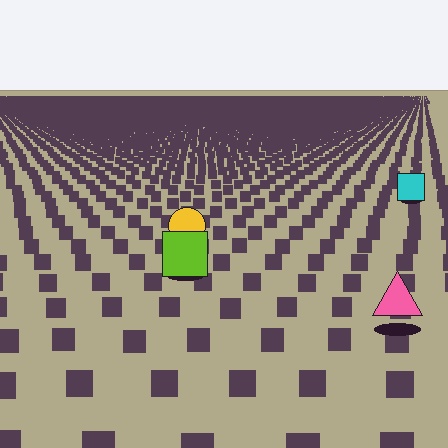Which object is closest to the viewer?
The pink triangle is closest. The texture marks near it are larger and more spread out.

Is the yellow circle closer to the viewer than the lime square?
No. The lime square is closer — you can tell from the texture gradient: the ground texture is coarser near it.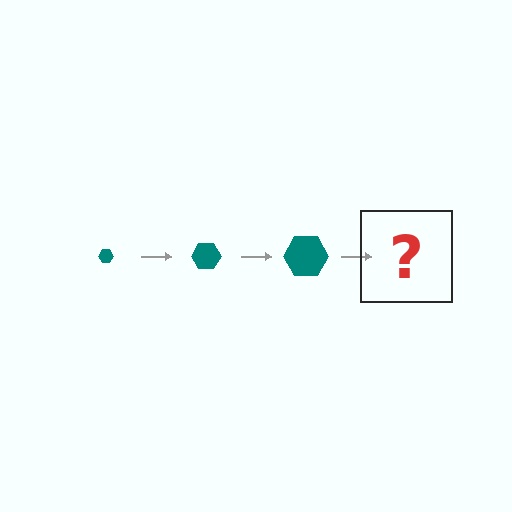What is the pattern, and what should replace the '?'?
The pattern is that the hexagon gets progressively larger each step. The '?' should be a teal hexagon, larger than the previous one.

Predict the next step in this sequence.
The next step is a teal hexagon, larger than the previous one.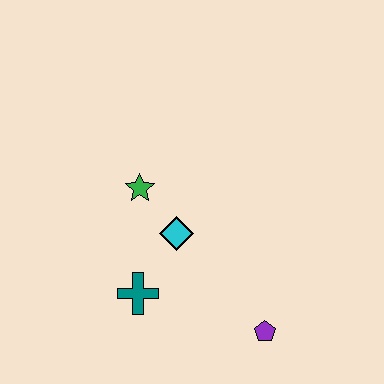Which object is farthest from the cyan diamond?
The purple pentagon is farthest from the cyan diamond.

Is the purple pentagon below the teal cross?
Yes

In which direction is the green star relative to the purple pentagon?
The green star is above the purple pentagon.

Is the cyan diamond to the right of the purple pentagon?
No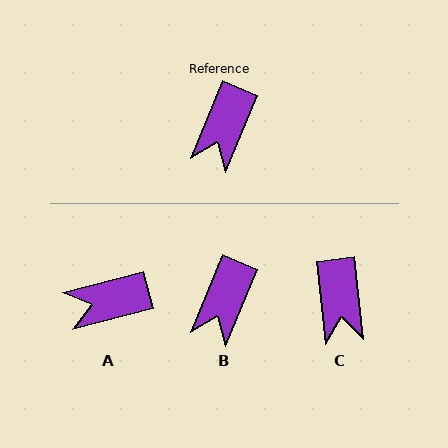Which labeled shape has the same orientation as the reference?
B.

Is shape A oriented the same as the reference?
No, it is off by about 53 degrees.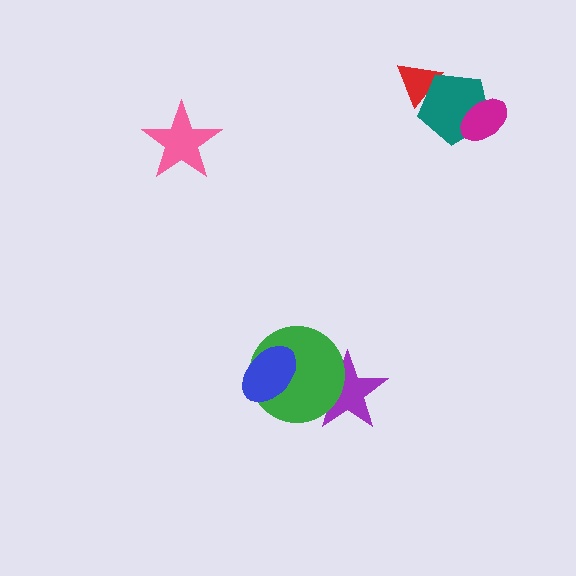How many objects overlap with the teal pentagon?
2 objects overlap with the teal pentagon.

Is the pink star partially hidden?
No, no other shape covers it.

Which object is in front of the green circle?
The blue ellipse is in front of the green circle.